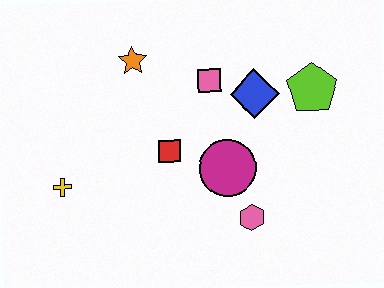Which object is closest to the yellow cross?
The red square is closest to the yellow cross.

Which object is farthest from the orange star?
The pink hexagon is farthest from the orange star.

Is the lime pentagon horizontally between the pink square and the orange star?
No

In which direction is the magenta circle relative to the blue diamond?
The magenta circle is below the blue diamond.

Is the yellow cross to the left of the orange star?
Yes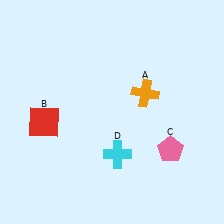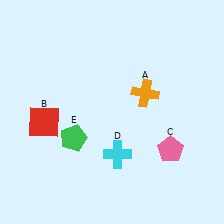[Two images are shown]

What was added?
A green pentagon (E) was added in Image 2.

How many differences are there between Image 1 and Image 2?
There is 1 difference between the two images.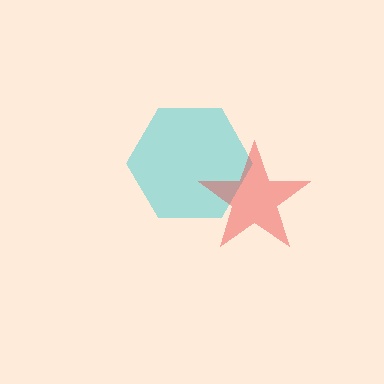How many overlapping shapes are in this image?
There are 2 overlapping shapes in the image.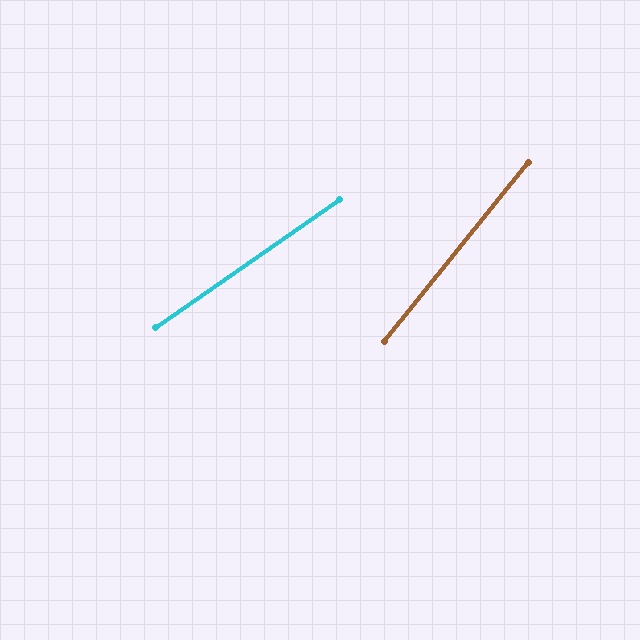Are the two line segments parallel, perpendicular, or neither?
Neither parallel nor perpendicular — they differ by about 16°.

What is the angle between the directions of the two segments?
Approximately 16 degrees.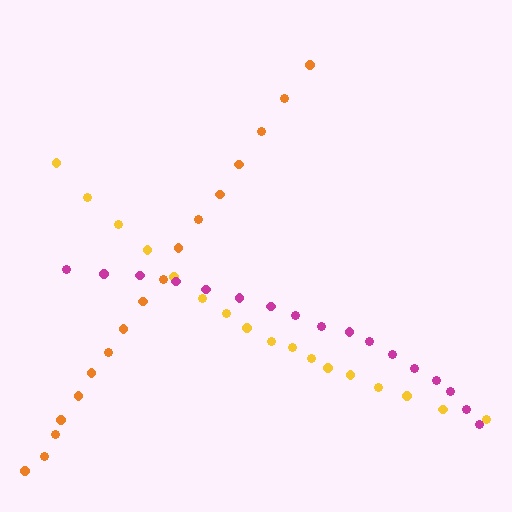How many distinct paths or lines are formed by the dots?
There are 3 distinct paths.